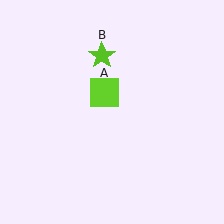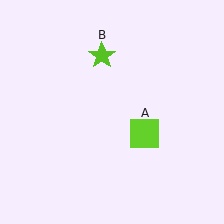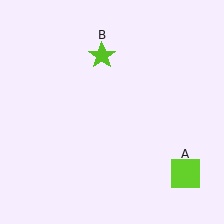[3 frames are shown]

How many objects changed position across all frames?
1 object changed position: lime square (object A).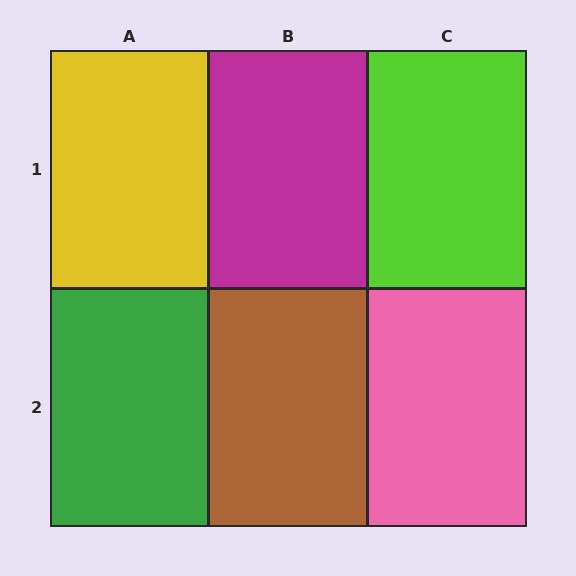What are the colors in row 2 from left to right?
Green, brown, pink.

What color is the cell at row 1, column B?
Magenta.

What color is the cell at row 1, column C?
Lime.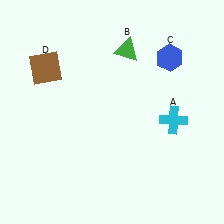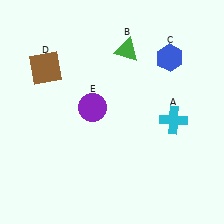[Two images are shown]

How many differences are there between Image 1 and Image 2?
There is 1 difference between the two images.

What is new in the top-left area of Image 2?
A purple circle (E) was added in the top-left area of Image 2.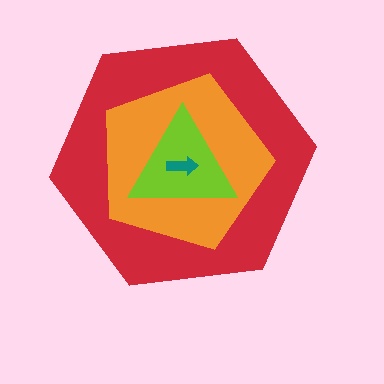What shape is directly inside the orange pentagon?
The lime triangle.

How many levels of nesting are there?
4.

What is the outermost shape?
The red hexagon.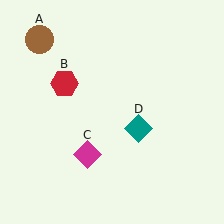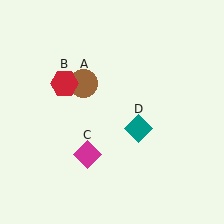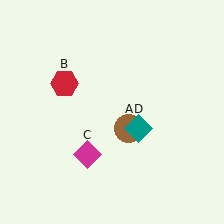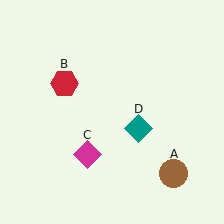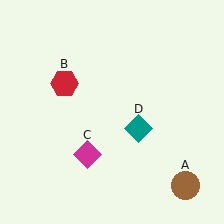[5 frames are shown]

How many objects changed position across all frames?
1 object changed position: brown circle (object A).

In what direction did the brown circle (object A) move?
The brown circle (object A) moved down and to the right.